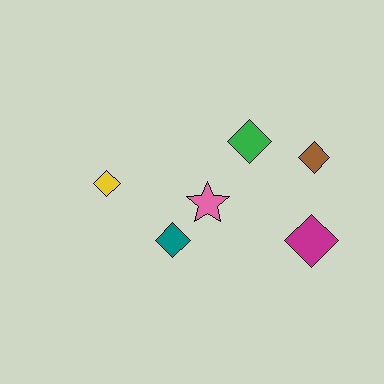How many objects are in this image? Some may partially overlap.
There are 6 objects.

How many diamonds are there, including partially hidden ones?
There are 5 diamonds.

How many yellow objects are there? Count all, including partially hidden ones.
There is 1 yellow object.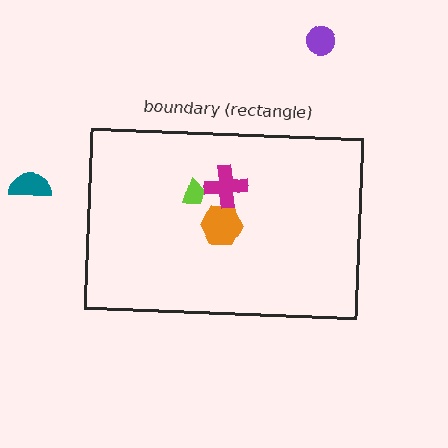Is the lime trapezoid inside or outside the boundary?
Inside.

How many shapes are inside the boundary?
3 inside, 2 outside.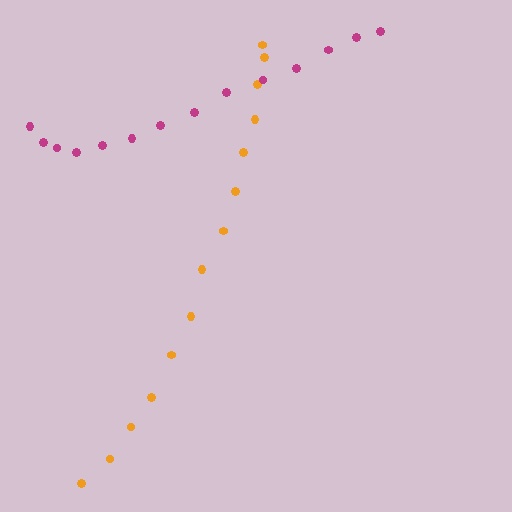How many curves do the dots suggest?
There are 2 distinct paths.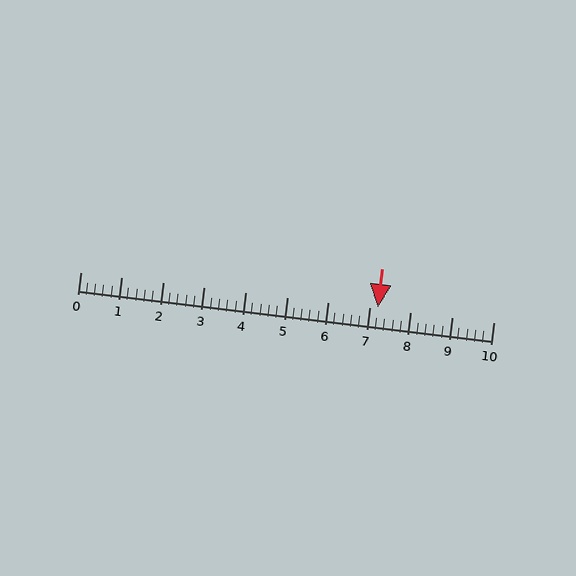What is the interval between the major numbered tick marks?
The major tick marks are spaced 1 units apart.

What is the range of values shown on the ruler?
The ruler shows values from 0 to 10.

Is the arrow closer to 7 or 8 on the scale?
The arrow is closer to 7.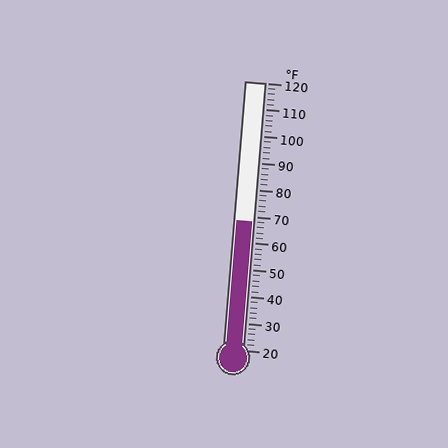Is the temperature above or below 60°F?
The temperature is above 60°F.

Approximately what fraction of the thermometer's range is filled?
The thermometer is filled to approximately 50% of its range.